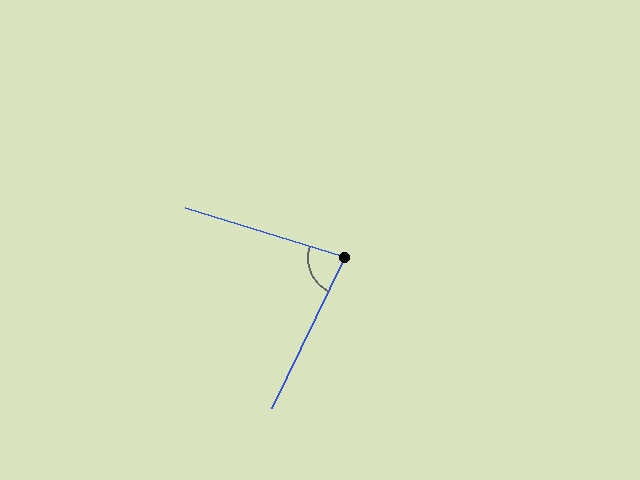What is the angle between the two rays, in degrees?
Approximately 81 degrees.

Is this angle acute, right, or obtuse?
It is acute.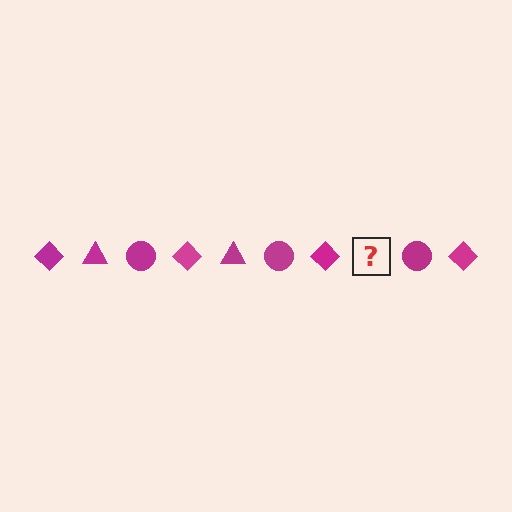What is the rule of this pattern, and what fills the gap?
The rule is that the pattern cycles through diamond, triangle, circle shapes in magenta. The gap should be filled with a magenta triangle.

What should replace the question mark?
The question mark should be replaced with a magenta triangle.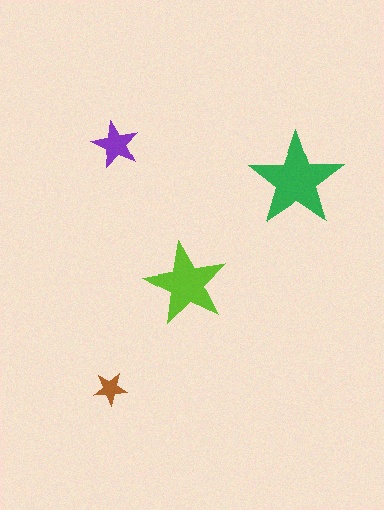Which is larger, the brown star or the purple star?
The purple one.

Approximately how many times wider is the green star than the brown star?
About 3 times wider.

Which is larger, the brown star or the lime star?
The lime one.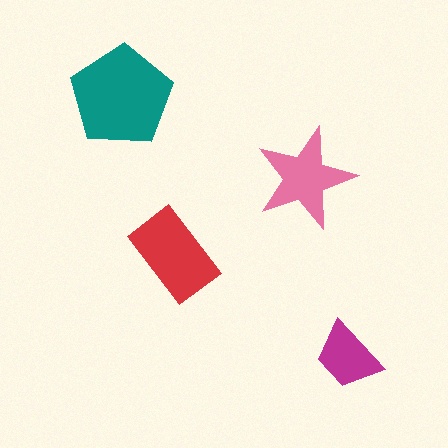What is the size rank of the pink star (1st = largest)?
3rd.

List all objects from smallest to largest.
The magenta trapezoid, the pink star, the red rectangle, the teal pentagon.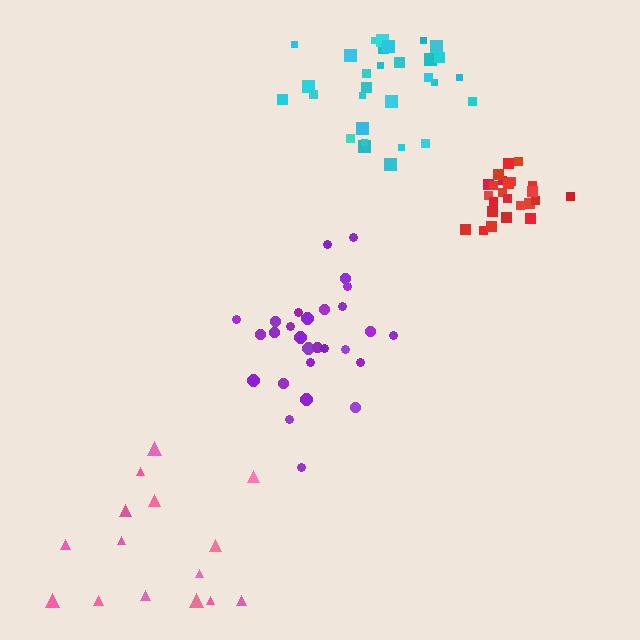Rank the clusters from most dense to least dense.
red, cyan, purple, pink.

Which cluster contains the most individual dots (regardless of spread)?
Cyan (30).